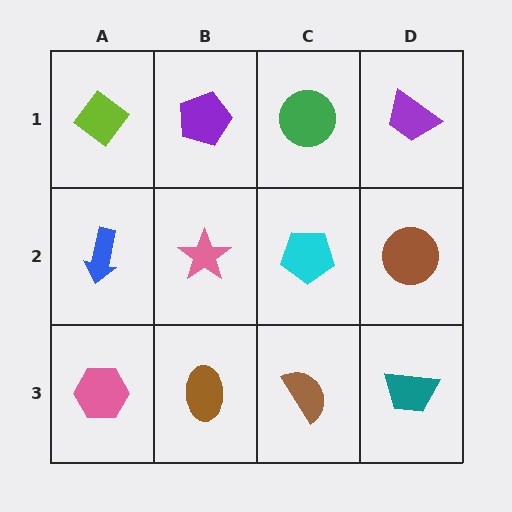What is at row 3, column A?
A pink hexagon.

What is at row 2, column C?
A cyan pentagon.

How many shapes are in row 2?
4 shapes.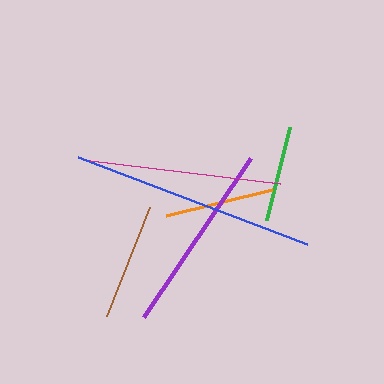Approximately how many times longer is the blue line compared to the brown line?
The blue line is approximately 2.1 times the length of the brown line.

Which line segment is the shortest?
The green line is the shortest at approximately 95 pixels.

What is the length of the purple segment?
The purple segment is approximately 191 pixels long.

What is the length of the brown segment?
The brown segment is approximately 118 pixels long.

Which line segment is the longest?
The blue line is the longest at approximately 245 pixels.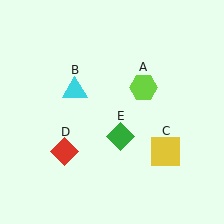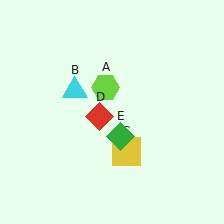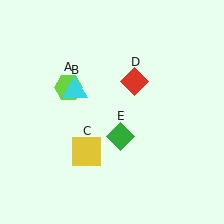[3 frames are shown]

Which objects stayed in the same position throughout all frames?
Cyan triangle (object B) and green diamond (object E) remained stationary.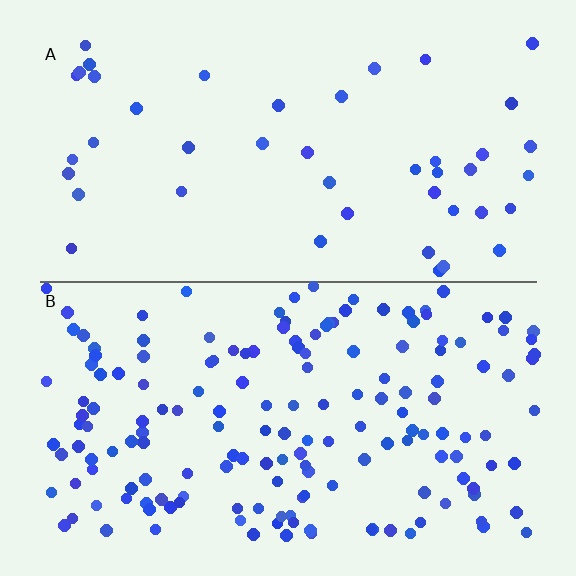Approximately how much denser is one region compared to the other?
Approximately 3.8× — region B over region A.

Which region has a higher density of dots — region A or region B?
B (the bottom).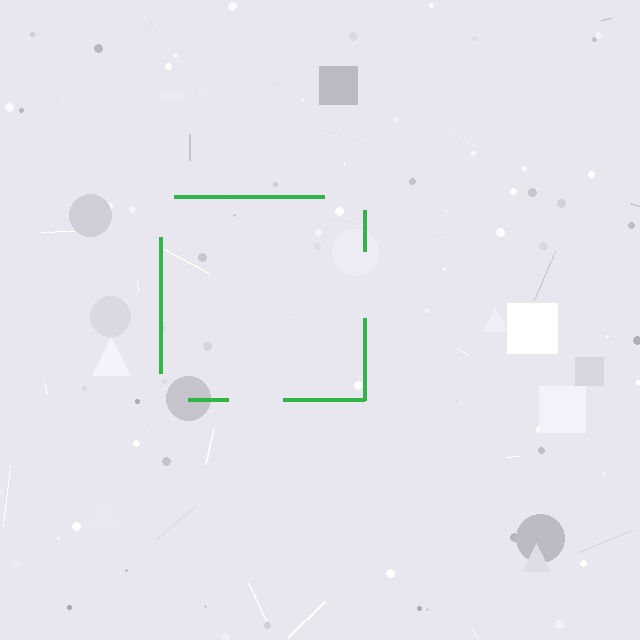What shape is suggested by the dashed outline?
The dashed outline suggests a square.